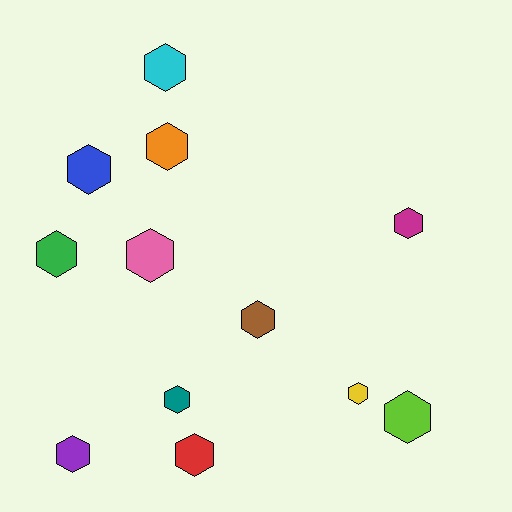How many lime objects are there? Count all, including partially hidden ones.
There is 1 lime object.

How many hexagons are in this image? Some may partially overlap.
There are 12 hexagons.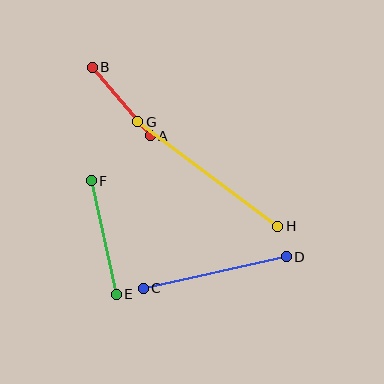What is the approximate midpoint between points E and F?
The midpoint is at approximately (104, 237) pixels.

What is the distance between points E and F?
The distance is approximately 116 pixels.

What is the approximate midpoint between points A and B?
The midpoint is at approximately (121, 102) pixels.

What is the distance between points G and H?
The distance is approximately 175 pixels.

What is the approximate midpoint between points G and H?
The midpoint is at approximately (208, 174) pixels.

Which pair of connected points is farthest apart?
Points G and H are farthest apart.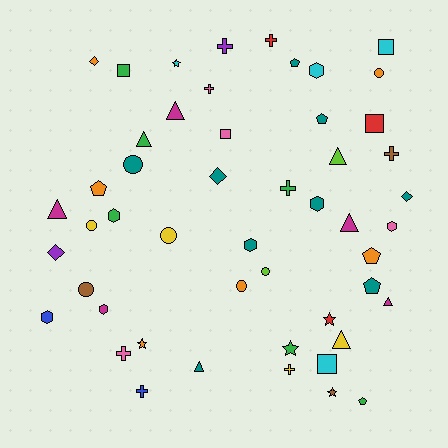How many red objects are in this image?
There are 3 red objects.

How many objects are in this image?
There are 50 objects.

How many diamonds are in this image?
There are 4 diamonds.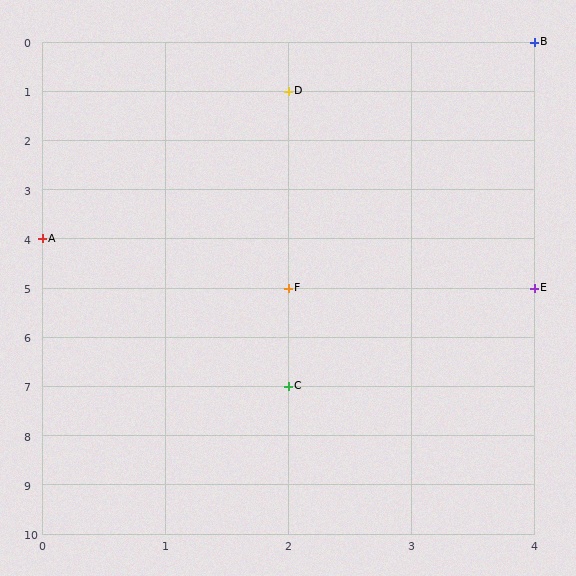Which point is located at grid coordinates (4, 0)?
Point B is at (4, 0).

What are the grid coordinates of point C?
Point C is at grid coordinates (2, 7).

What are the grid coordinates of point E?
Point E is at grid coordinates (4, 5).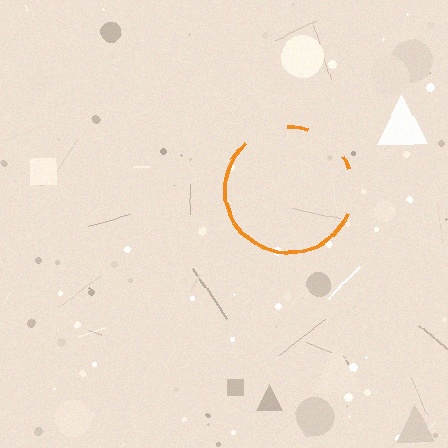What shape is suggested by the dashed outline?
The dashed outline suggests a circle.